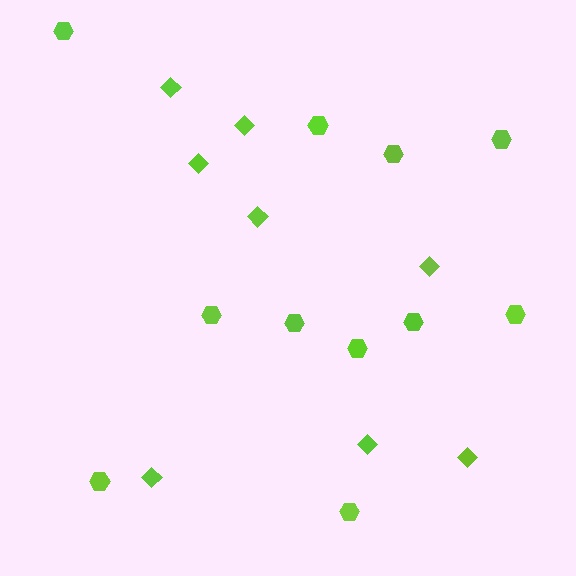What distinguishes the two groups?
There are 2 groups: one group of hexagons (11) and one group of diamonds (8).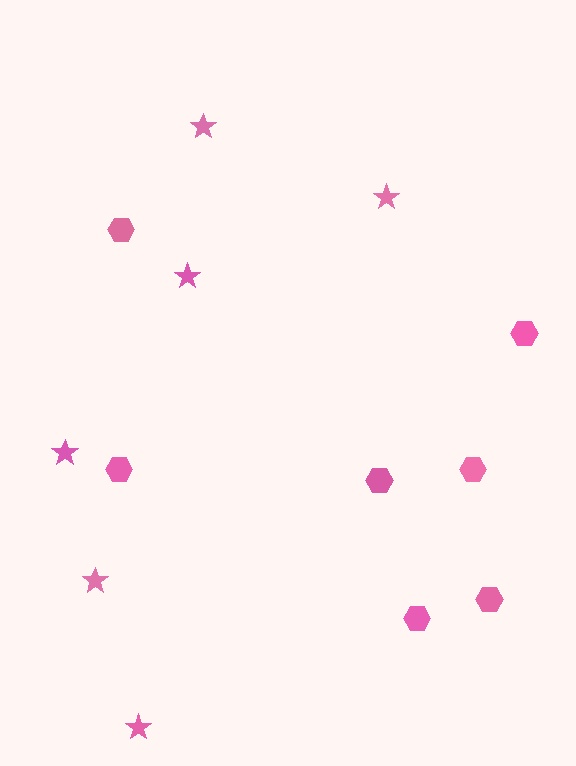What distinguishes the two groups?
There are 2 groups: one group of stars (6) and one group of hexagons (7).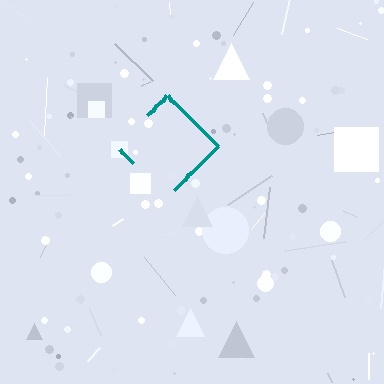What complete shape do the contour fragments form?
The contour fragments form a diamond.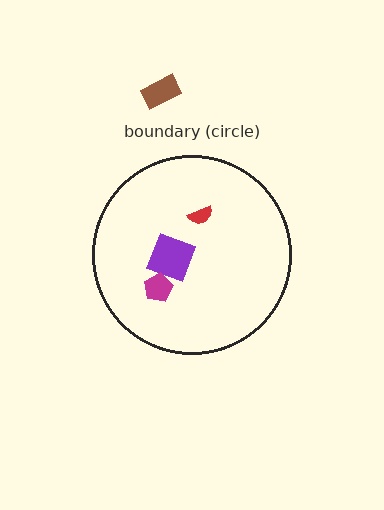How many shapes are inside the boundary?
3 inside, 1 outside.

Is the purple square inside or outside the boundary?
Inside.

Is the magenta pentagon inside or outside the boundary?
Inside.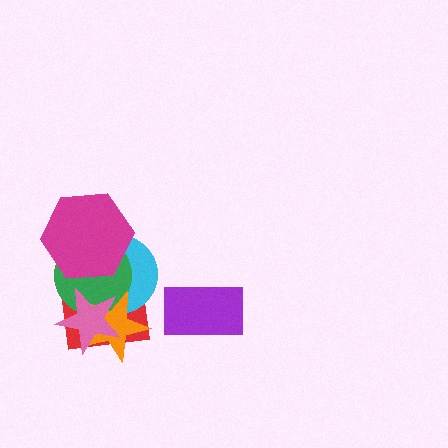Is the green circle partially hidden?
Yes, it is partially covered by another shape.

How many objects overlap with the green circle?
5 objects overlap with the green circle.